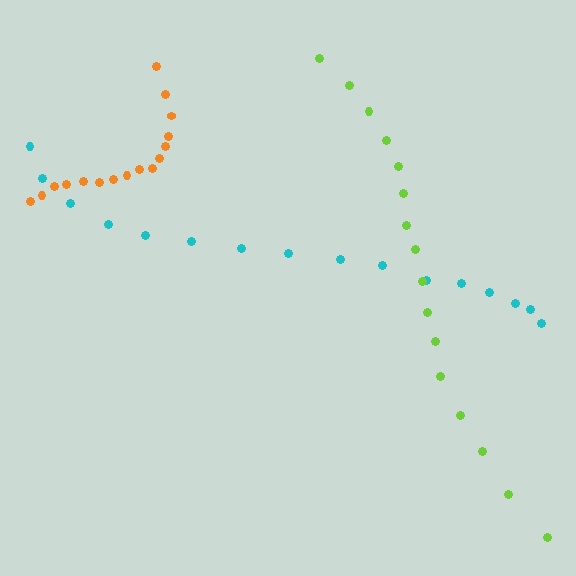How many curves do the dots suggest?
There are 3 distinct paths.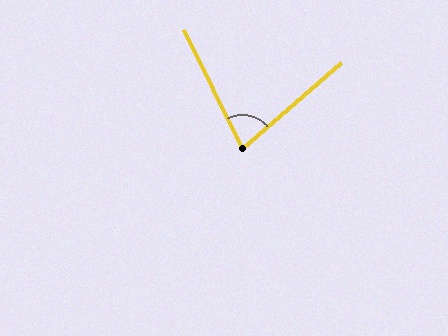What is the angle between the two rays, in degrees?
Approximately 75 degrees.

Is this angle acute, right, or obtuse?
It is acute.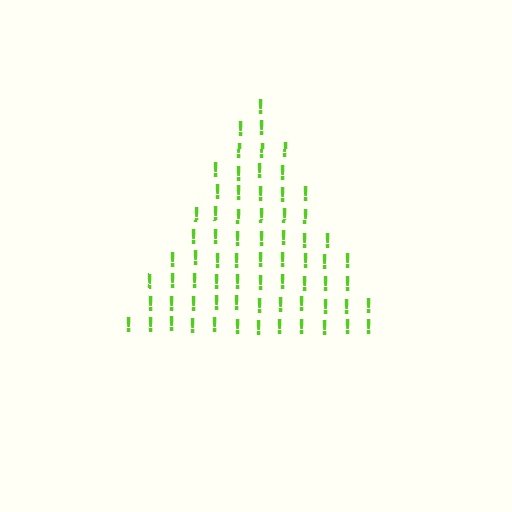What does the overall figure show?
The overall figure shows a triangle.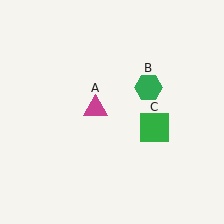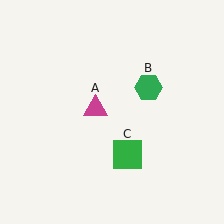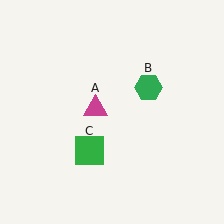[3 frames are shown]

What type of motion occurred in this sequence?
The green square (object C) rotated clockwise around the center of the scene.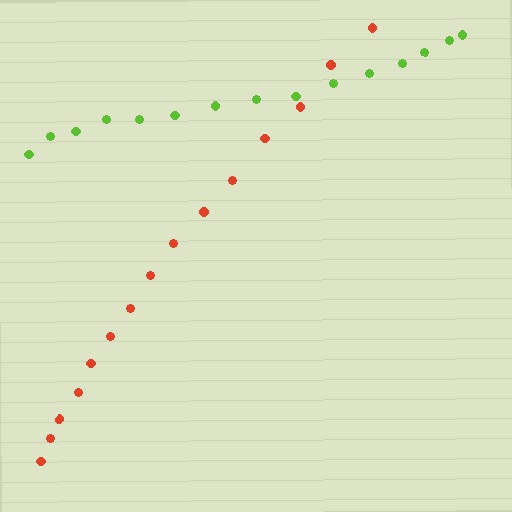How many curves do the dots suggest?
There are 2 distinct paths.